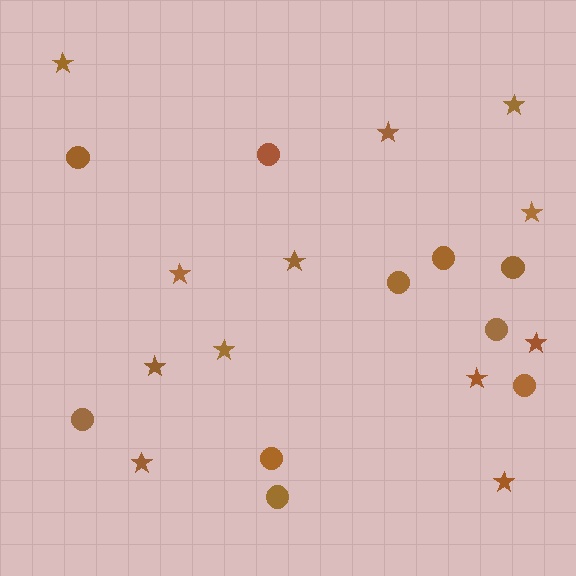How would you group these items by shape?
There are 2 groups: one group of circles (10) and one group of stars (12).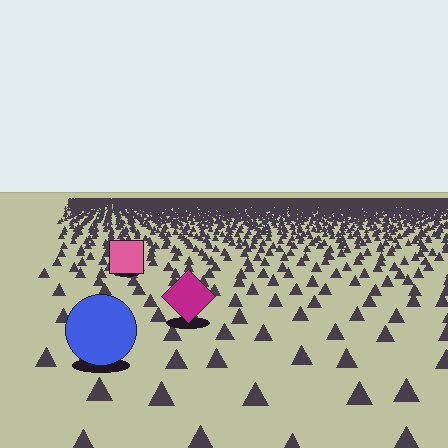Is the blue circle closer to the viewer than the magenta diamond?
Yes. The blue circle is closer — you can tell from the texture gradient: the ground texture is coarser near it.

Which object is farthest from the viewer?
The pink square is farthest from the viewer. It appears smaller and the ground texture around it is denser.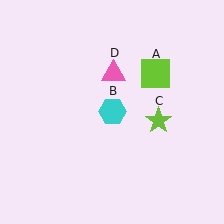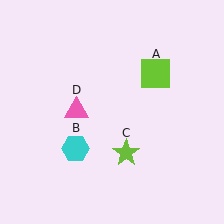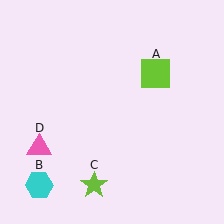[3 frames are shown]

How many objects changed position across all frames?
3 objects changed position: cyan hexagon (object B), lime star (object C), pink triangle (object D).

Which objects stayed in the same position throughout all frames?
Lime square (object A) remained stationary.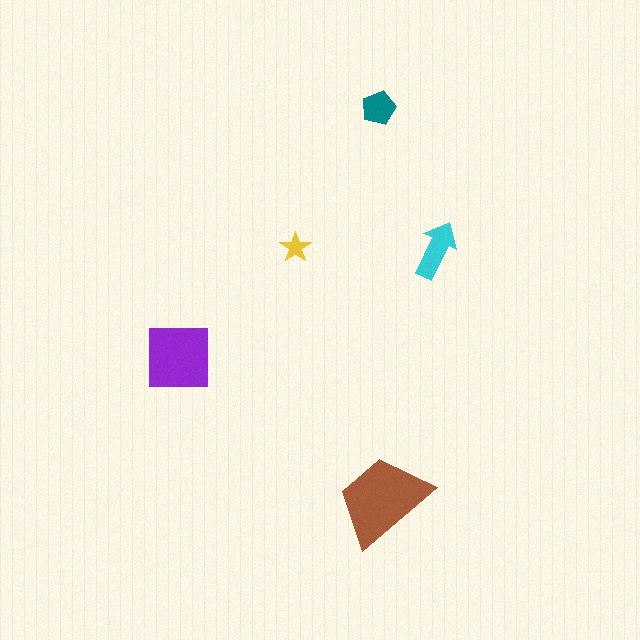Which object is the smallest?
The yellow star.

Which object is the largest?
The brown trapezoid.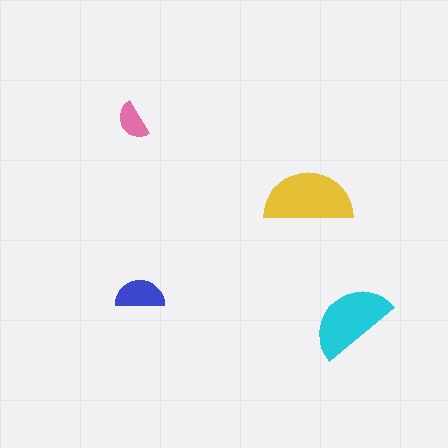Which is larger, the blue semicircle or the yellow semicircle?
The yellow one.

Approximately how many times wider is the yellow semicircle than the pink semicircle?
About 2.5 times wider.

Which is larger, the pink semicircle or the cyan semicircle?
The cyan one.